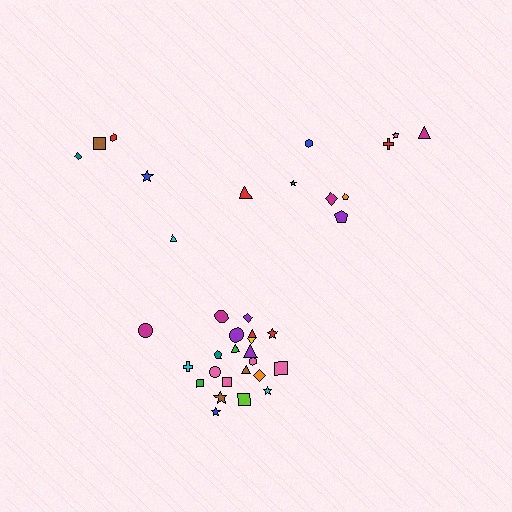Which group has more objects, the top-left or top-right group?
The top-right group.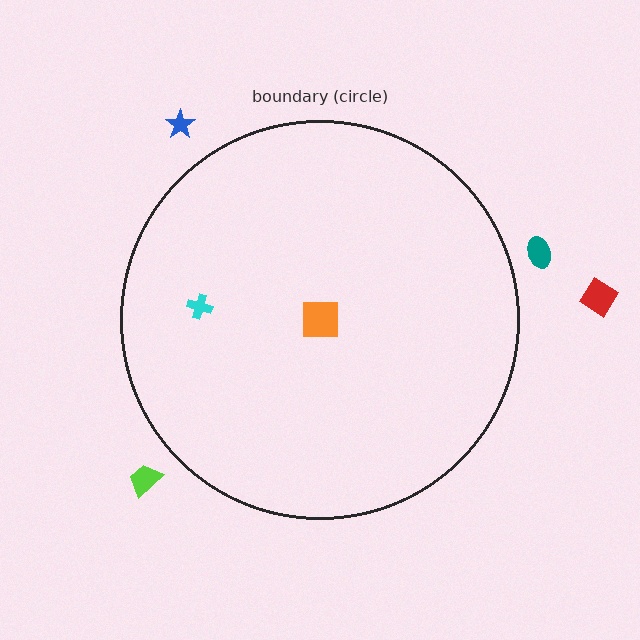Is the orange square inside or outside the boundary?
Inside.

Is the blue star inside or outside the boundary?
Outside.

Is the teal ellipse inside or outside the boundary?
Outside.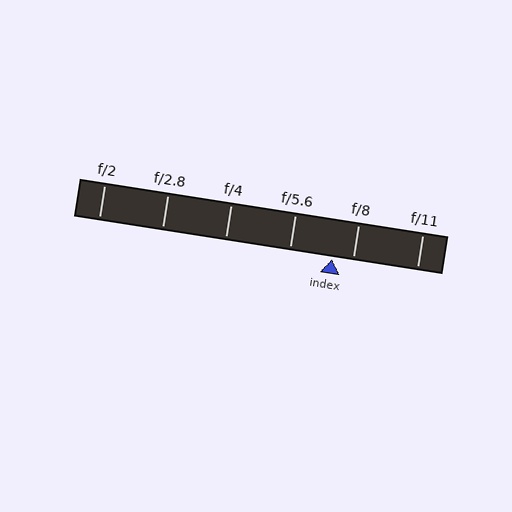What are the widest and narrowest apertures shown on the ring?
The widest aperture shown is f/2 and the narrowest is f/11.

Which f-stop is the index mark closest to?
The index mark is closest to f/8.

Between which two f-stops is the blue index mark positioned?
The index mark is between f/5.6 and f/8.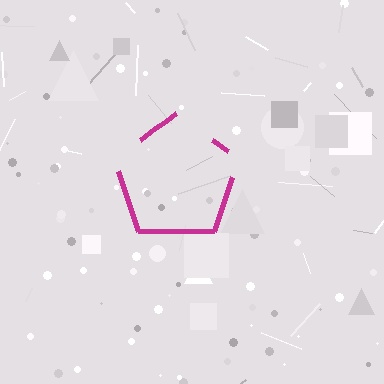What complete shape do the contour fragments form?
The contour fragments form a pentagon.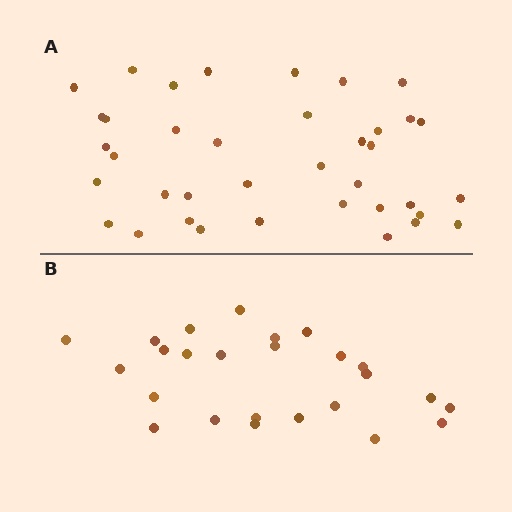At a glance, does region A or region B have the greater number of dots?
Region A (the top region) has more dots.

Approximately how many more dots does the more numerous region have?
Region A has approximately 15 more dots than region B.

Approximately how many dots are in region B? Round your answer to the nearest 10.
About 20 dots. (The exact count is 25, which rounds to 20.)